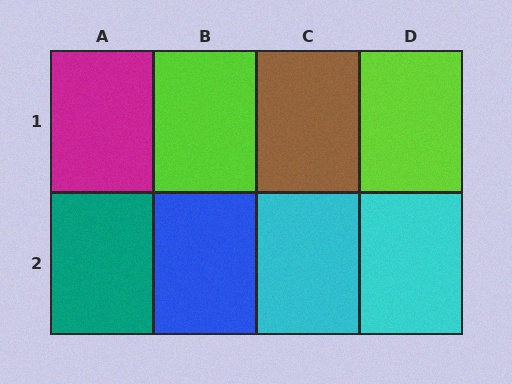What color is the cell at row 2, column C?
Cyan.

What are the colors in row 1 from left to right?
Magenta, lime, brown, lime.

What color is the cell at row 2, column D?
Cyan.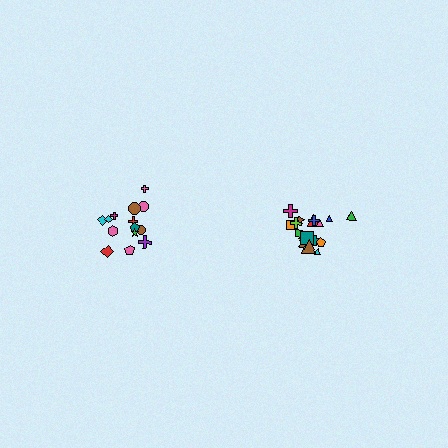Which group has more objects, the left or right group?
The right group.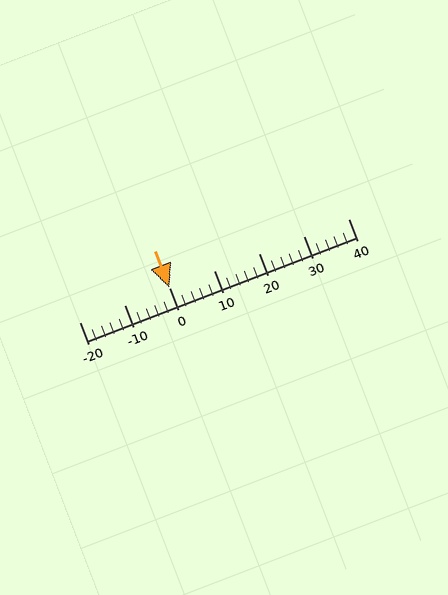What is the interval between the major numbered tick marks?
The major tick marks are spaced 10 units apart.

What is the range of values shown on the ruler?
The ruler shows values from -20 to 40.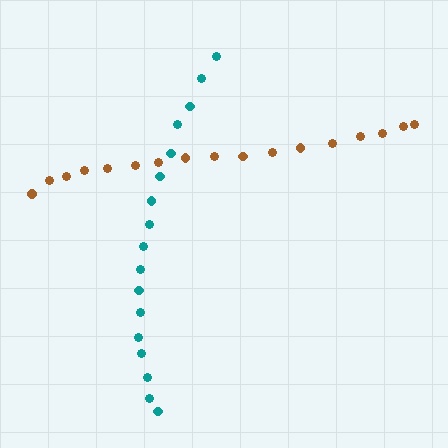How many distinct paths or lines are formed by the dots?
There are 2 distinct paths.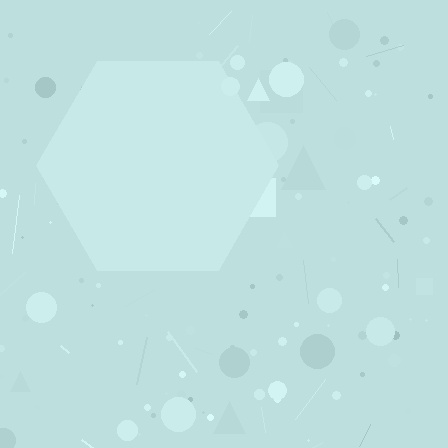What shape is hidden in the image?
A hexagon is hidden in the image.